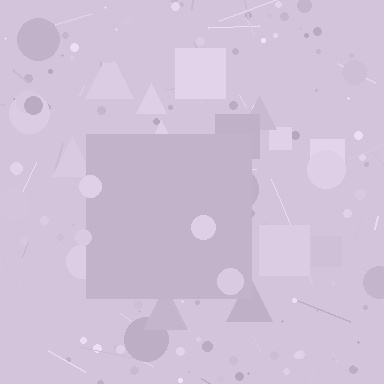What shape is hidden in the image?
A square is hidden in the image.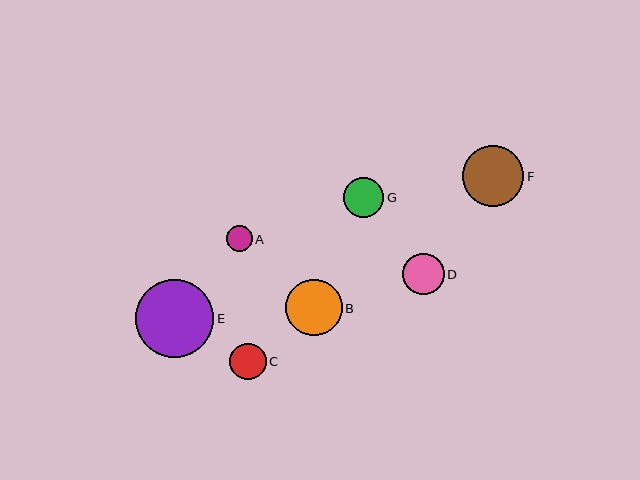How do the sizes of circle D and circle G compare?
Circle D and circle G are approximately the same size.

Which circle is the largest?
Circle E is the largest with a size of approximately 78 pixels.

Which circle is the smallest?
Circle A is the smallest with a size of approximately 26 pixels.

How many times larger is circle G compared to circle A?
Circle G is approximately 1.5 times the size of circle A.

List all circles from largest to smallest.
From largest to smallest: E, F, B, D, G, C, A.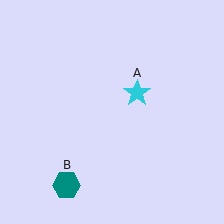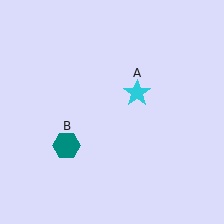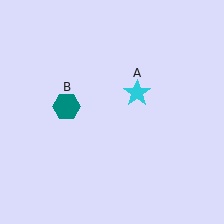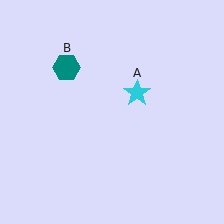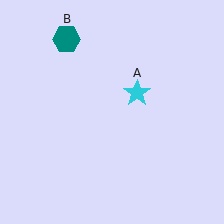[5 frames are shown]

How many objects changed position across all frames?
1 object changed position: teal hexagon (object B).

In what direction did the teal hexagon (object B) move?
The teal hexagon (object B) moved up.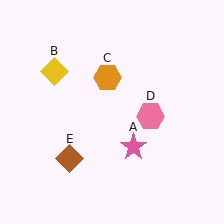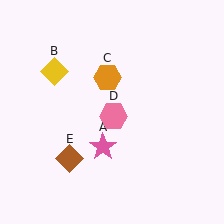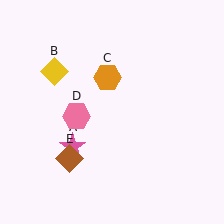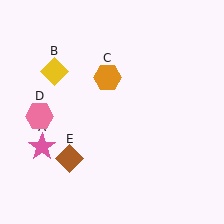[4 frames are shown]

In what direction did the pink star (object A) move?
The pink star (object A) moved left.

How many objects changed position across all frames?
2 objects changed position: pink star (object A), pink hexagon (object D).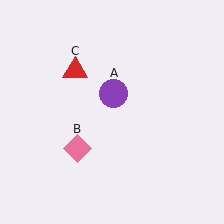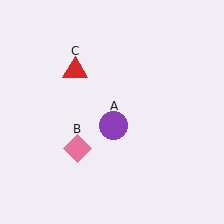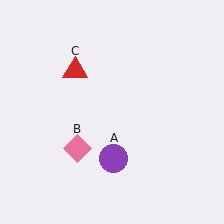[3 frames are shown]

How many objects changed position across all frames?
1 object changed position: purple circle (object A).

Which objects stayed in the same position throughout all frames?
Pink diamond (object B) and red triangle (object C) remained stationary.